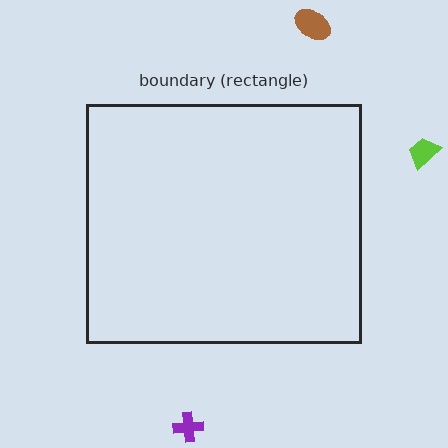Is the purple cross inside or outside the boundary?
Outside.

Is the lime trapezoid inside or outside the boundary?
Outside.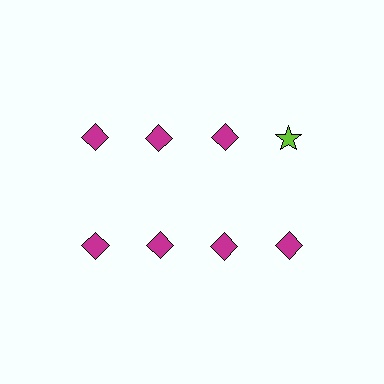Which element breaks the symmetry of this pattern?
The lime star in the top row, second from right column breaks the symmetry. All other shapes are magenta diamonds.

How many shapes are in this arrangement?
There are 8 shapes arranged in a grid pattern.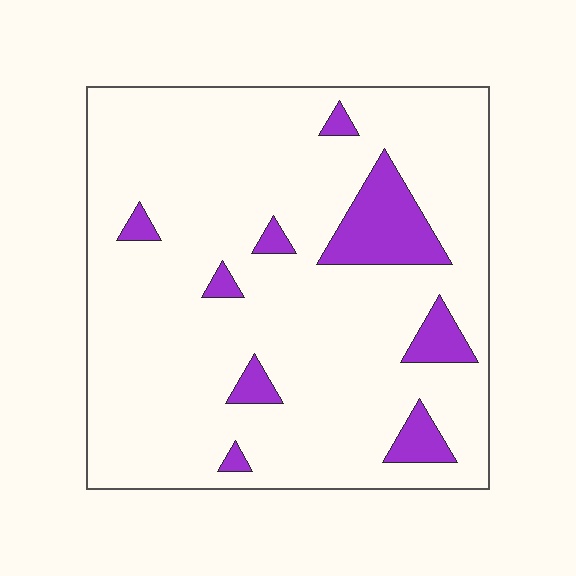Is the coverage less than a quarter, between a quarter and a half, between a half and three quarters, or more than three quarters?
Less than a quarter.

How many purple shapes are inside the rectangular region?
9.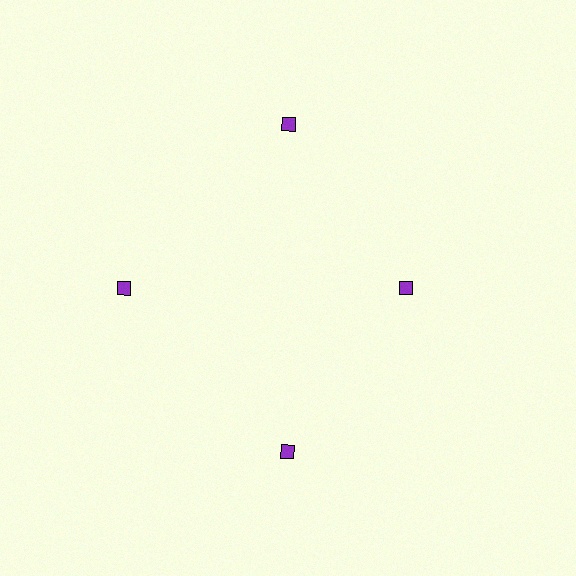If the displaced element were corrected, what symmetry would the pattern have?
It would have 4-fold rotational symmetry — the pattern would map onto itself every 90 degrees.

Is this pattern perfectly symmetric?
No. The 4 purple diamonds are arranged in a ring, but one element near the 3 o'clock position is pulled inward toward the center, breaking the 4-fold rotational symmetry.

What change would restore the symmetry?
The symmetry would be restored by moving it outward, back onto the ring so that all 4 diamonds sit at equal angles and equal distance from the center.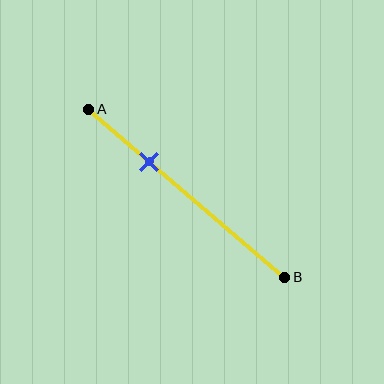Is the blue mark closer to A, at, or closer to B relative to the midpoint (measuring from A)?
The blue mark is closer to point A than the midpoint of segment AB.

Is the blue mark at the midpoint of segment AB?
No, the mark is at about 30% from A, not at the 50% midpoint.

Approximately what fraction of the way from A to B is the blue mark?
The blue mark is approximately 30% of the way from A to B.